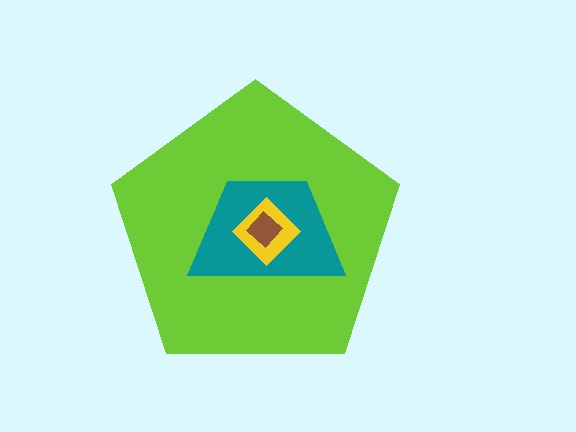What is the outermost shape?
The lime pentagon.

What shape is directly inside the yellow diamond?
The brown diamond.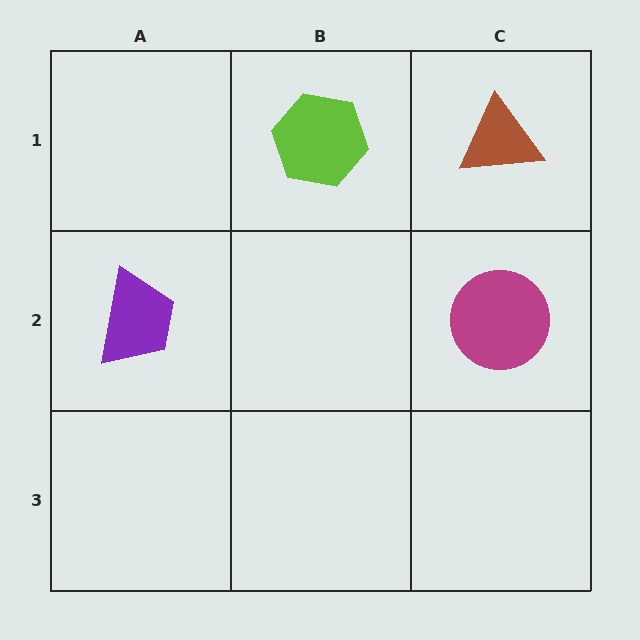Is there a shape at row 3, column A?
No, that cell is empty.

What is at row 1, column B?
A lime hexagon.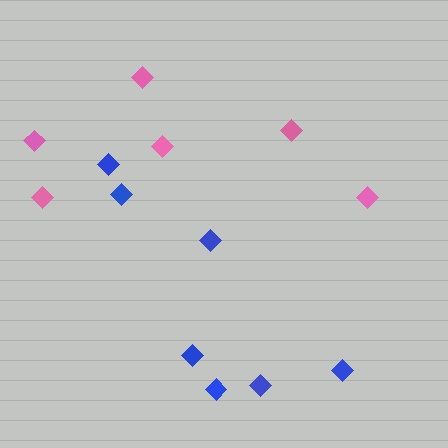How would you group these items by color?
There are 2 groups: one group of blue diamonds (7) and one group of pink diamonds (6).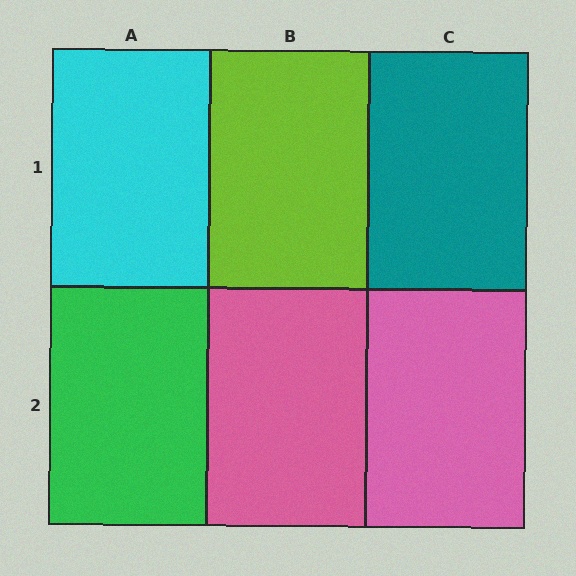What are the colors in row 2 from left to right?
Green, pink, pink.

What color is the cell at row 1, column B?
Lime.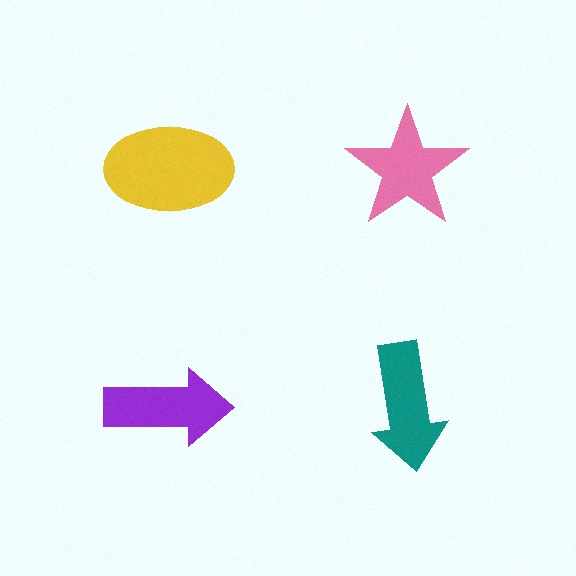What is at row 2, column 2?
A teal arrow.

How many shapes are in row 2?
2 shapes.